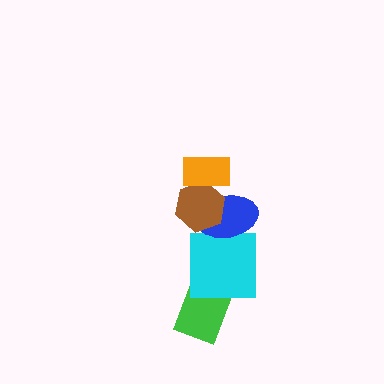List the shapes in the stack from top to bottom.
From top to bottom: the orange rectangle, the brown hexagon, the blue ellipse, the cyan square, the green rectangle.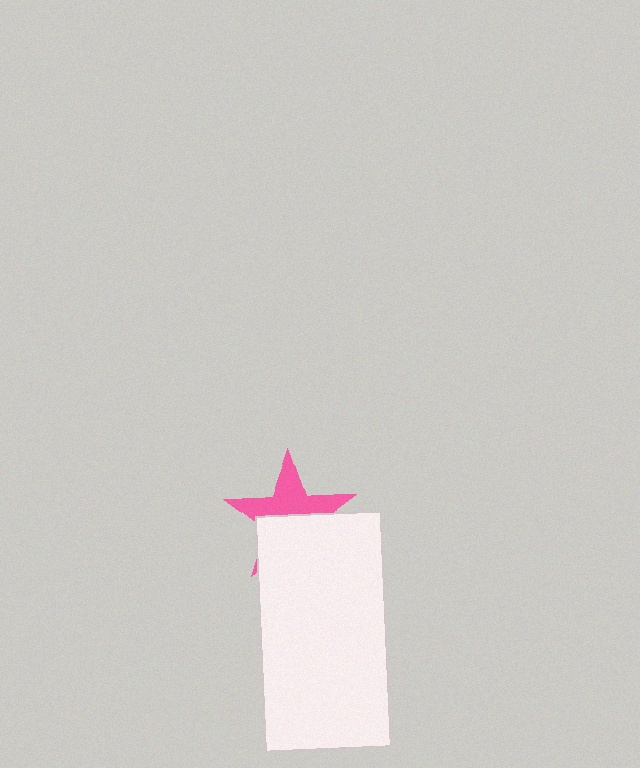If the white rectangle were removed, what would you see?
You would see the complete pink star.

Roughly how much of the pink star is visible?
About half of it is visible (roughly 50%).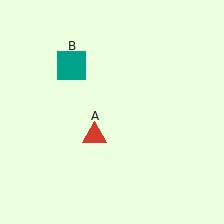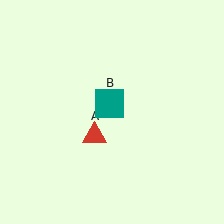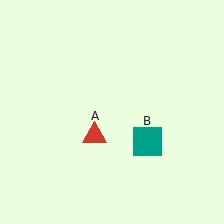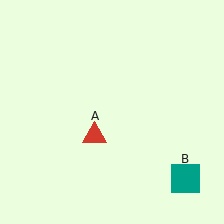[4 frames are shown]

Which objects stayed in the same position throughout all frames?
Red triangle (object A) remained stationary.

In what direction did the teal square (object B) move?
The teal square (object B) moved down and to the right.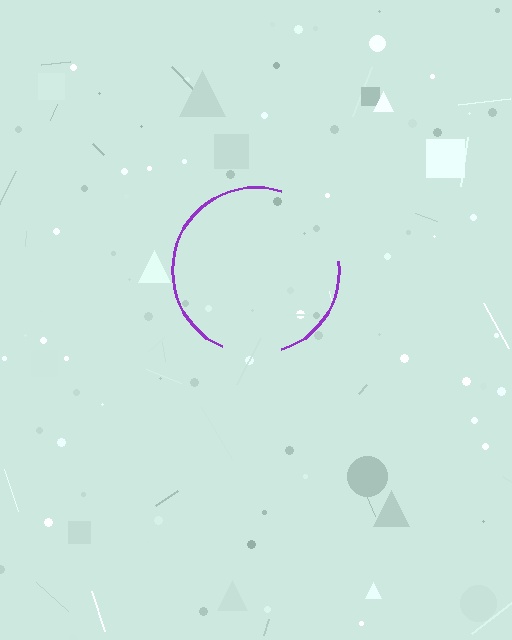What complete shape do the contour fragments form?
The contour fragments form a circle.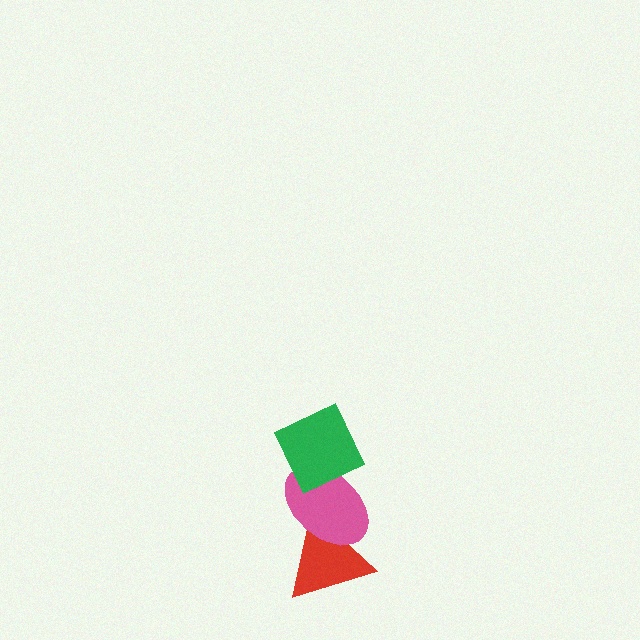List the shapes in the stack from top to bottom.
From top to bottom: the green diamond, the pink ellipse, the red triangle.